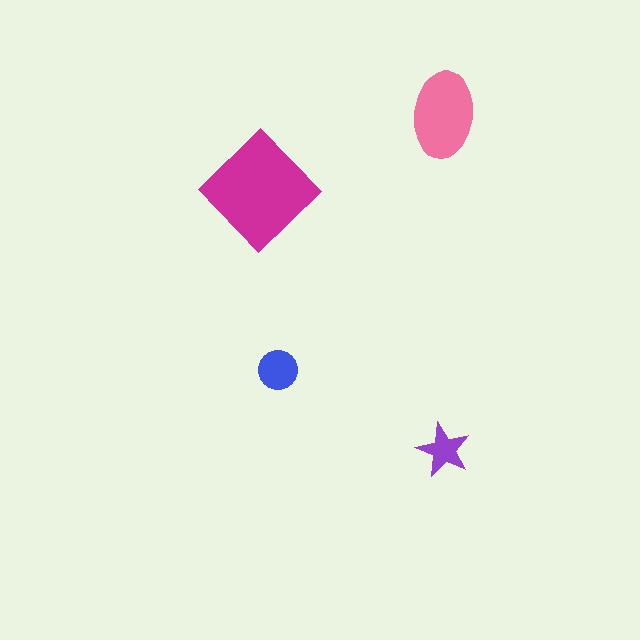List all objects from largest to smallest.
The magenta diamond, the pink ellipse, the blue circle, the purple star.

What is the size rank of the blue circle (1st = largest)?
3rd.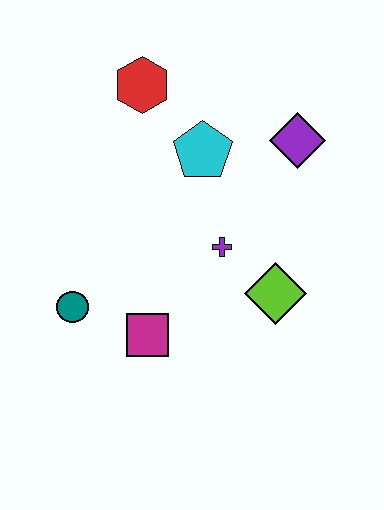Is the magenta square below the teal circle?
Yes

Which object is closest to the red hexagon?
The cyan pentagon is closest to the red hexagon.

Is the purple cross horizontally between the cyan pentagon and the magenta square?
No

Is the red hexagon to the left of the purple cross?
Yes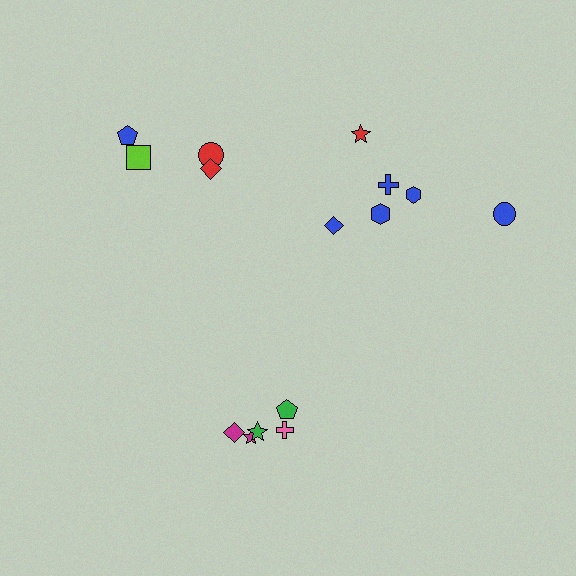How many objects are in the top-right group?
There are 6 objects.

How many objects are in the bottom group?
There are 5 objects.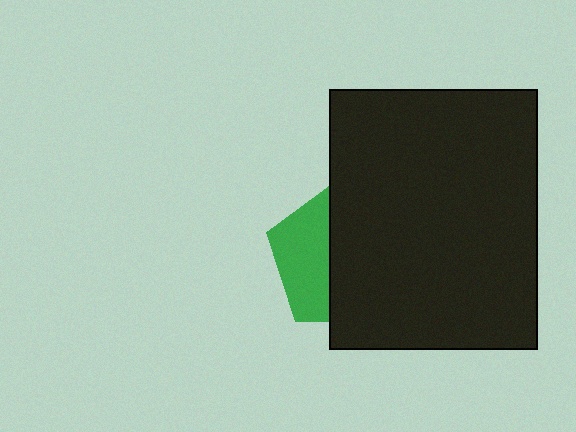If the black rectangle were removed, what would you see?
You would see the complete green pentagon.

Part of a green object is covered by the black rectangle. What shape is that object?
It is a pentagon.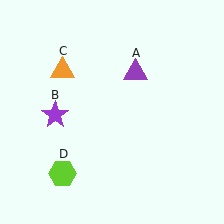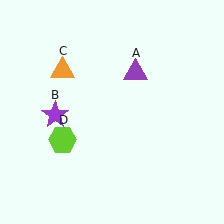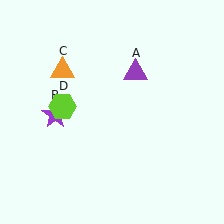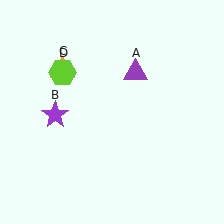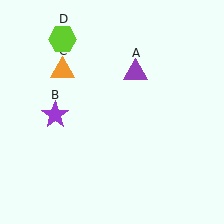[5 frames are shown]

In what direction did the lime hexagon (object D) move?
The lime hexagon (object D) moved up.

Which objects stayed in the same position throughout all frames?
Purple triangle (object A) and purple star (object B) and orange triangle (object C) remained stationary.